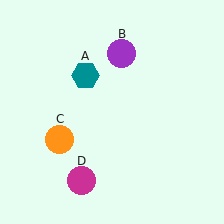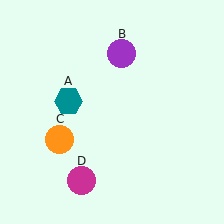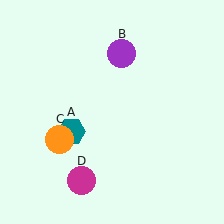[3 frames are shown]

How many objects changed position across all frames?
1 object changed position: teal hexagon (object A).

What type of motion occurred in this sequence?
The teal hexagon (object A) rotated counterclockwise around the center of the scene.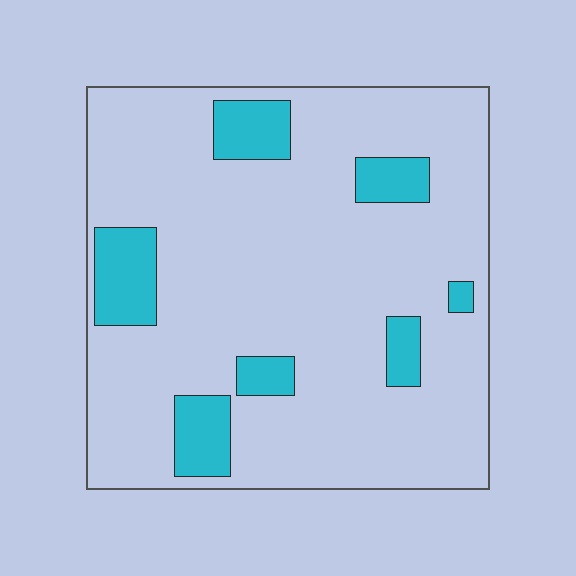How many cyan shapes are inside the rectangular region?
7.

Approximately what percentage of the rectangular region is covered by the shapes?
Approximately 15%.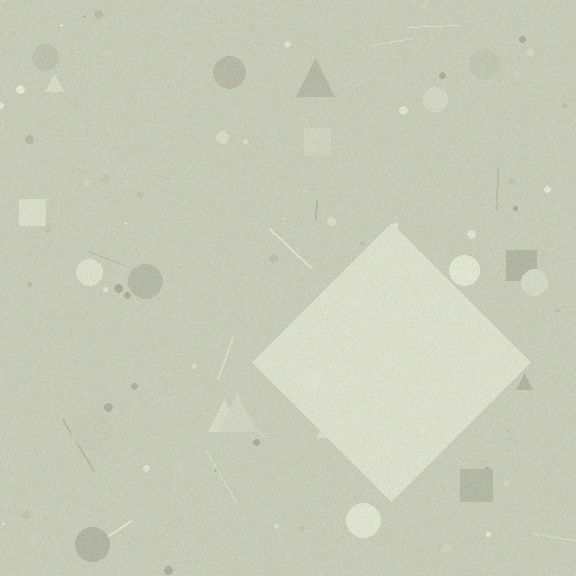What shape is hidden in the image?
A diamond is hidden in the image.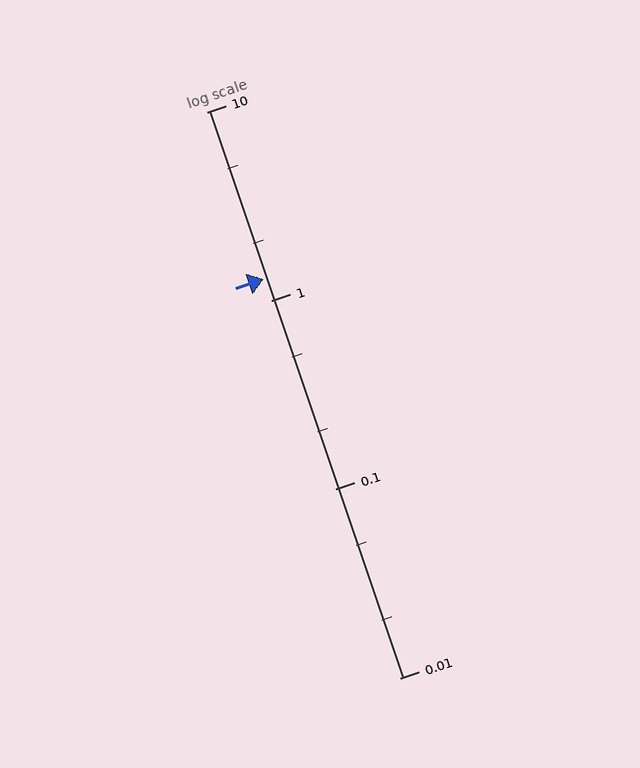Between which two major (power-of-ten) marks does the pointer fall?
The pointer is between 1 and 10.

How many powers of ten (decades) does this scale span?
The scale spans 3 decades, from 0.01 to 10.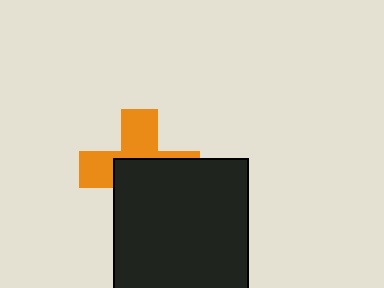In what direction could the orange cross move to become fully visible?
The orange cross could move toward the upper-left. That would shift it out from behind the black square entirely.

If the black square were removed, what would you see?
You would see the complete orange cross.